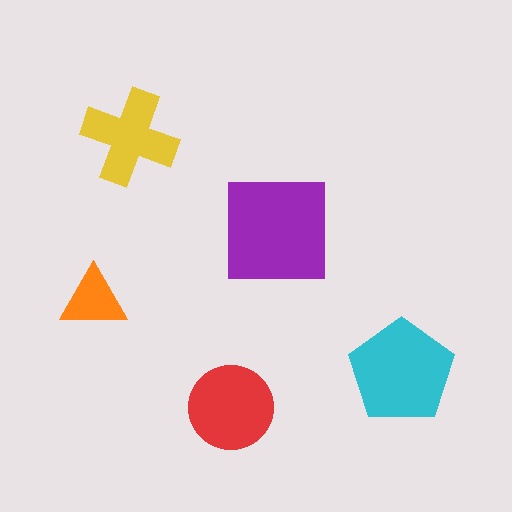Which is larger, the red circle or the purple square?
The purple square.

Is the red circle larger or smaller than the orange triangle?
Larger.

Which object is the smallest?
The orange triangle.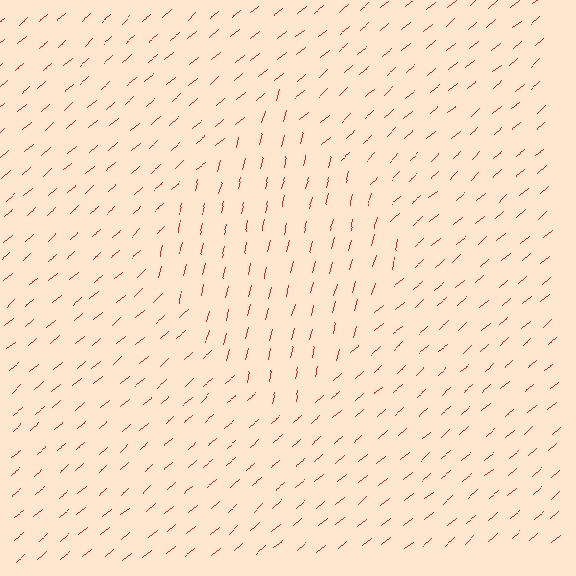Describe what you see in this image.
The image is filled with small red line segments. A diamond region in the image has lines oriented differently from the surrounding lines, creating a visible texture boundary.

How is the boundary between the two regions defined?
The boundary is defined purely by a change in line orientation (approximately 36 degrees difference). All lines are the same color and thickness.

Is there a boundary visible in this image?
Yes, there is a texture boundary formed by a change in line orientation.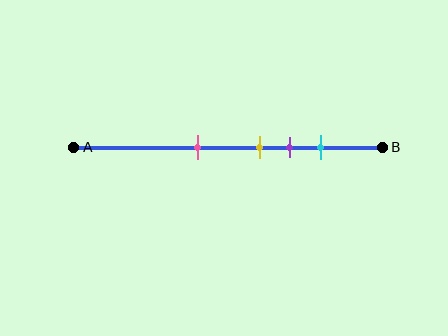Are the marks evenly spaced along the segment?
No, the marks are not evenly spaced.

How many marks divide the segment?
There are 4 marks dividing the segment.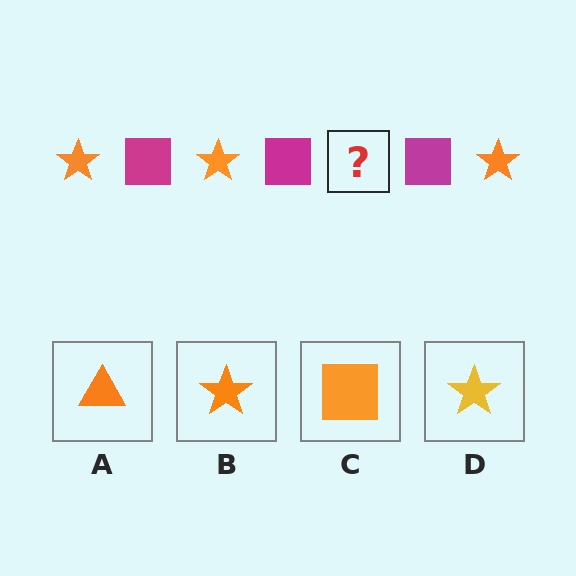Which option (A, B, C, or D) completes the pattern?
B.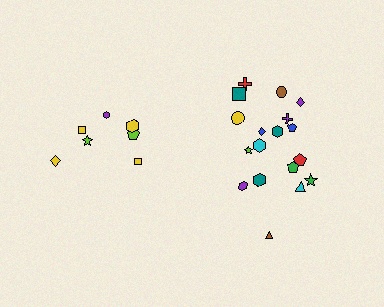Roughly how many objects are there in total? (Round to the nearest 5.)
Roughly 25 objects in total.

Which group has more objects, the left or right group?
The right group.